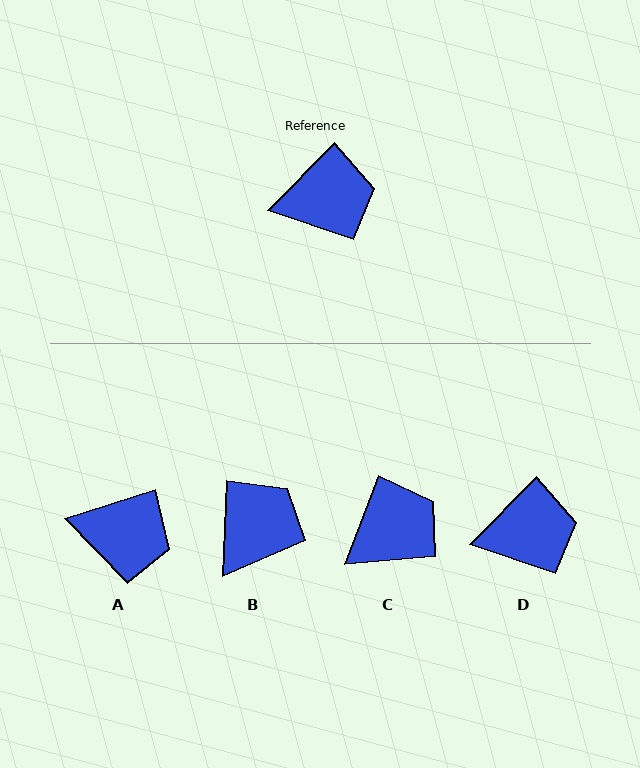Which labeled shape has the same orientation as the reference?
D.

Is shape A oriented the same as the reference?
No, it is off by about 28 degrees.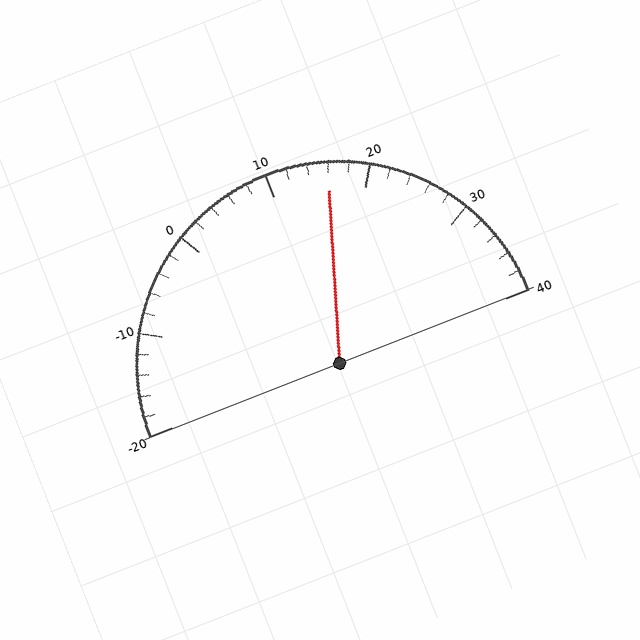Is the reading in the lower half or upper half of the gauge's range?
The reading is in the upper half of the range (-20 to 40).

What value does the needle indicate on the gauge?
The needle indicates approximately 16.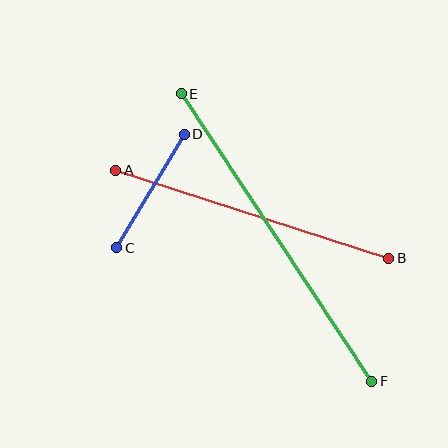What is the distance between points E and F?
The distance is approximately 345 pixels.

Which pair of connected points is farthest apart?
Points E and F are farthest apart.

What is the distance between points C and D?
The distance is approximately 132 pixels.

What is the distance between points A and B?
The distance is approximately 287 pixels.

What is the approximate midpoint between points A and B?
The midpoint is at approximately (252, 214) pixels.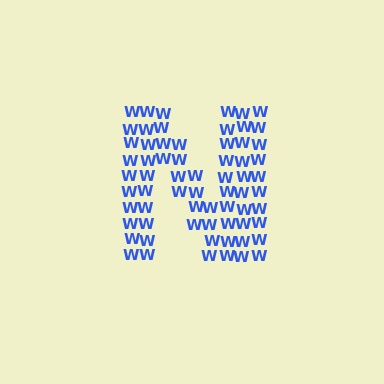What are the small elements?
The small elements are letter W's.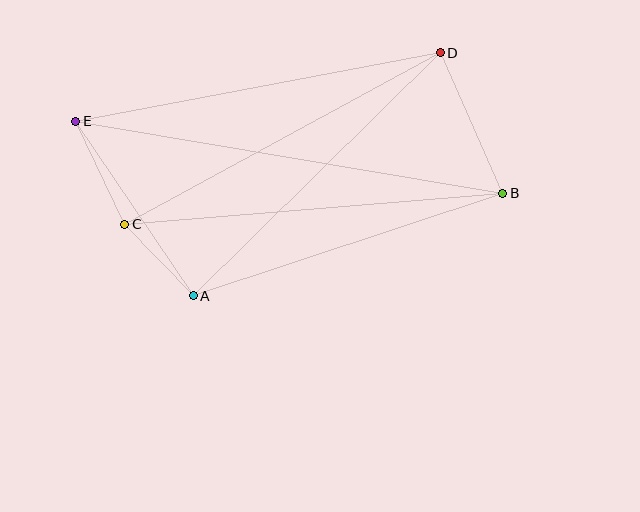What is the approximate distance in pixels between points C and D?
The distance between C and D is approximately 359 pixels.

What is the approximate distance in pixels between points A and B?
The distance between A and B is approximately 326 pixels.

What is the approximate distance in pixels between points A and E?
The distance between A and E is approximately 210 pixels.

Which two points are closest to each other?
Points A and C are closest to each other.